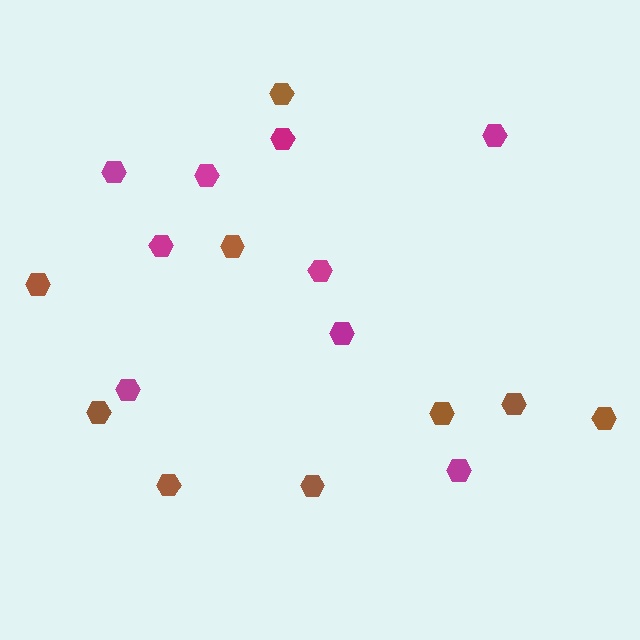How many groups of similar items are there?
There are 2 groups: one group of brown hexagons (9) and one group of magenta hexagons (9).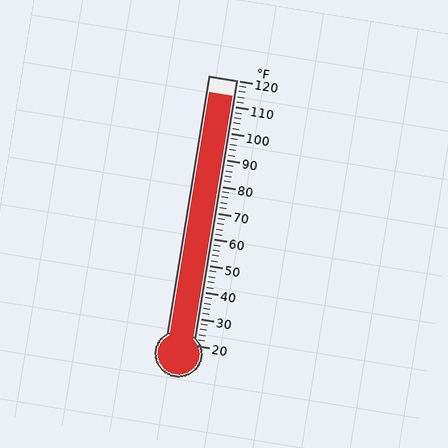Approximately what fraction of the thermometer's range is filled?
The thermometer is filled to approximately 95% of its range.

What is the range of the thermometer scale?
The thermometer scale ranges from 20°F to 120°F.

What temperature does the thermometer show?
The thermometer shows approximately 114°F.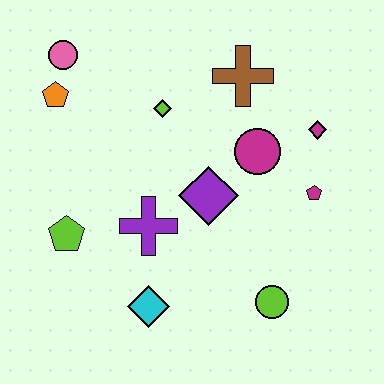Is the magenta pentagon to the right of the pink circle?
Yes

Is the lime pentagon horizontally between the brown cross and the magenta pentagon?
No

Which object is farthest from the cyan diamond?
The pink circle is farthest from the cyan diamond.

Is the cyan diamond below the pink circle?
Yes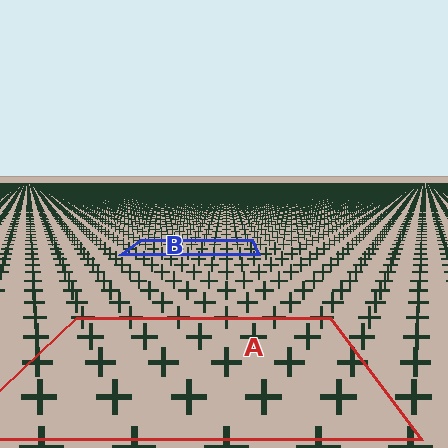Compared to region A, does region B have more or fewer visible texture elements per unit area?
Region B has more texture elements per unit area — they are packed more densely because it is farther away.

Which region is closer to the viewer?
Region A is closer. The texture elements there are larger and more spread out.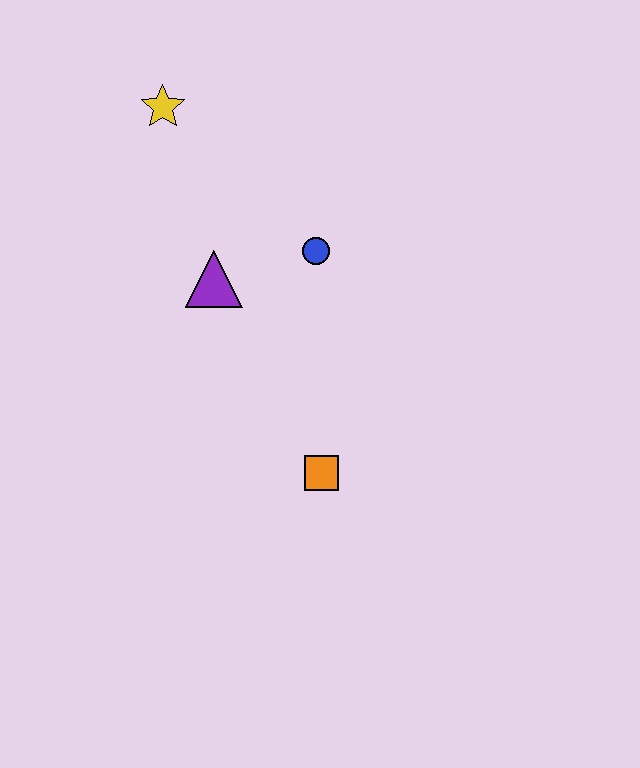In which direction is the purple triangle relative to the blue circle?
The purple triangle is to the left of the blue circle.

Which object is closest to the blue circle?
The purple triangle is closest to the blue circle.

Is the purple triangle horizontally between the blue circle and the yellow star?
Yes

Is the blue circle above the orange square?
Yes